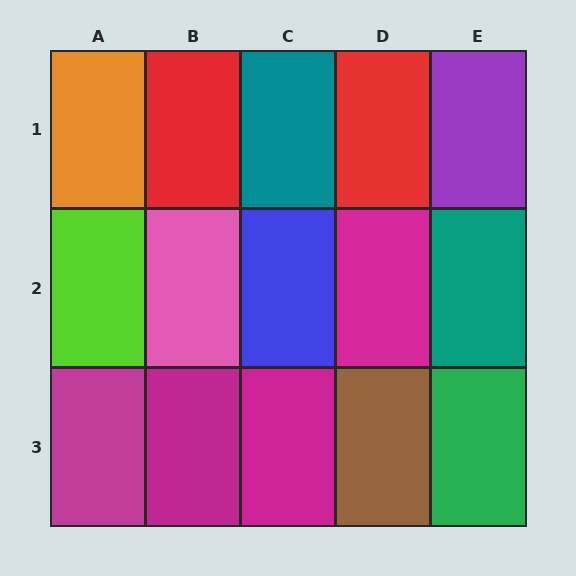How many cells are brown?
1 cell is brown.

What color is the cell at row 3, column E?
Green.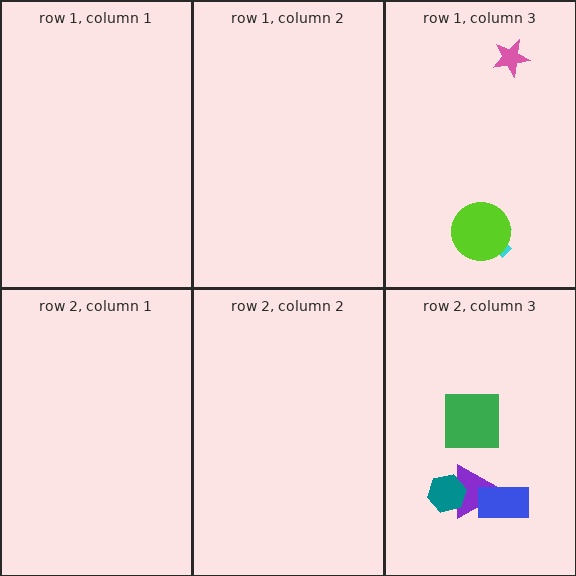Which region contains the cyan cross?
The row 1, column 3 region.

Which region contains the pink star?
The row 1, column 3 region.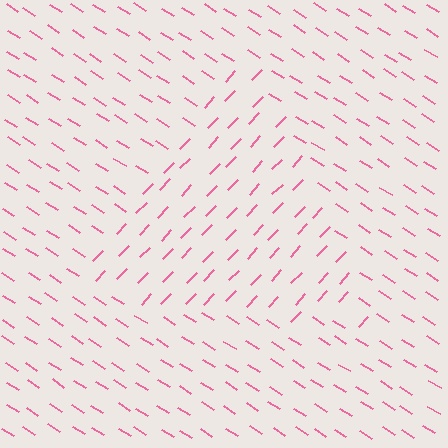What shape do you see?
I see a triangle.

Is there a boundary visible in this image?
Yes, there is a texture boundary formed by a change in line orientation.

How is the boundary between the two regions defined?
The boundary is defined purely by a change in line orientation (approximately 79 degrees difference). All lines are the same color and thickness.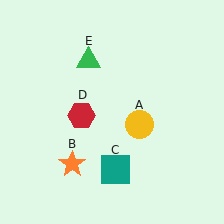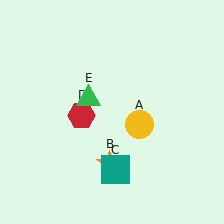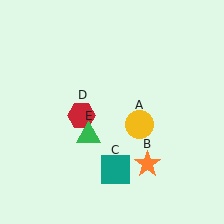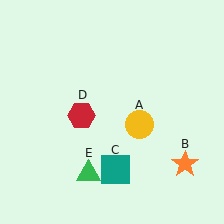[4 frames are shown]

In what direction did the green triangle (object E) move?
The green triangle (object E) moved down.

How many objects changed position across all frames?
2 objects changed position: orange star (object B), green triangle (object E).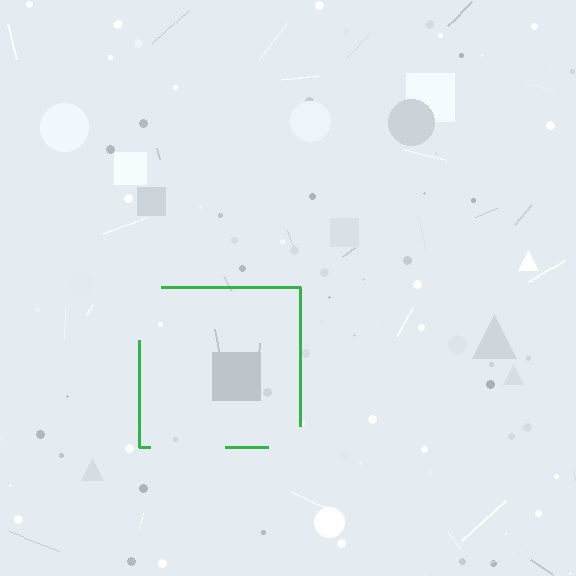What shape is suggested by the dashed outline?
The dashed outline suggests a square.